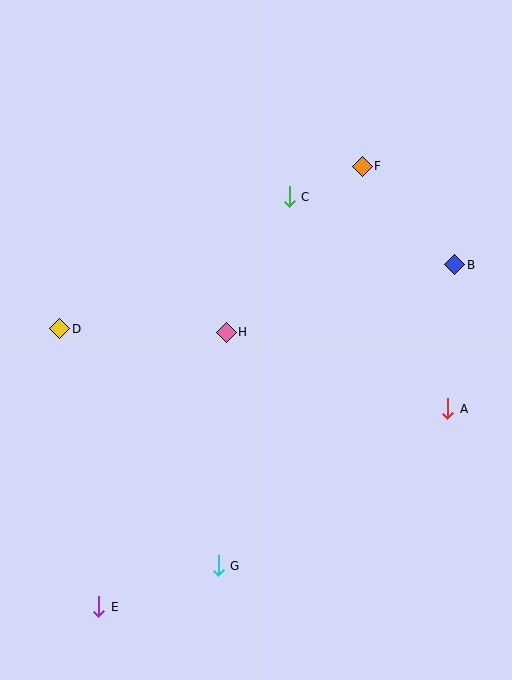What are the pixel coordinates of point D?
Point D is at (60, 329).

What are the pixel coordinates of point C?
Point C is at (289, 197).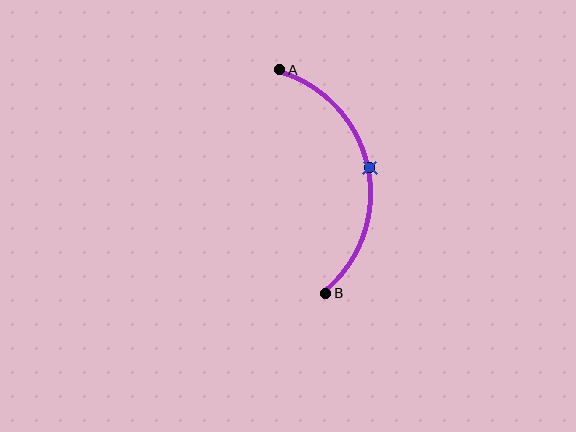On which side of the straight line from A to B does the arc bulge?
The arc bulges to the right of the straight line connecting A and B.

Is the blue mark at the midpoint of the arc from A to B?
Yes. The blue mark lies on the arc at equal arc-length from both A and B — it is the arc midpoint.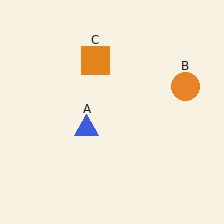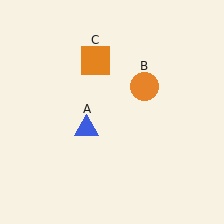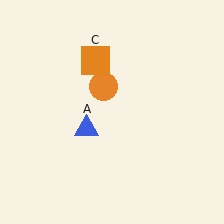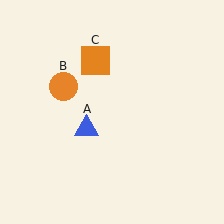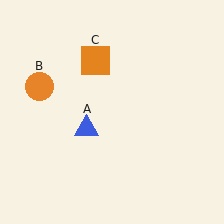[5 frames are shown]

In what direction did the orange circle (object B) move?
The orange circle (object B) moved left.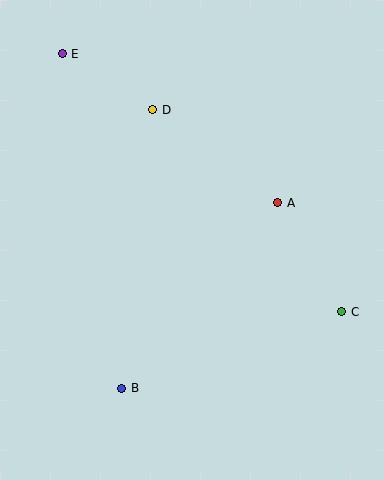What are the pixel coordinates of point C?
Point C is at (342, 312).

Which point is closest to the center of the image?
Point A at (278, 203) is closest to the center.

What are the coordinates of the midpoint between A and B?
The midpoint between A and B is at (200, 295).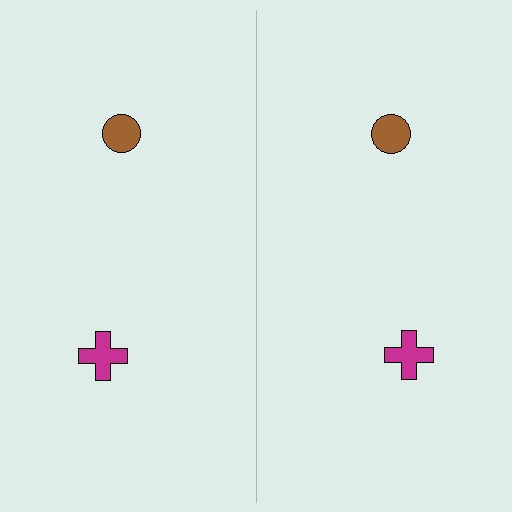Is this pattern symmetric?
Yes, this pattern has bilateral (reflection) symmetry.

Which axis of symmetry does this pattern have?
The pattern has a vertical axis of symmetry running through the center of the image.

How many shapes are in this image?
There are 4 shapes in this image.